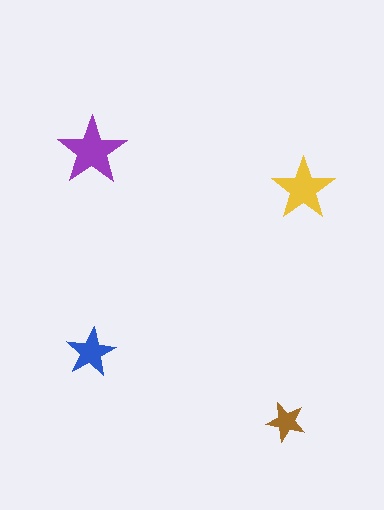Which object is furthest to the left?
The blue star is leftmost.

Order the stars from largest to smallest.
the purple one, the yellow one, the blue one, the brown one.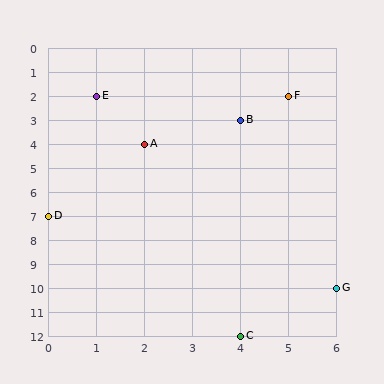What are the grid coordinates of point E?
Point E is at grid coordinates (1, 2).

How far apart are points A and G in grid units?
Points A and G are 4 columns and 6 rows apart (about 7.2 grid units diagonally).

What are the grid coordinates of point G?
Point G is at grid coordinates (6, 10).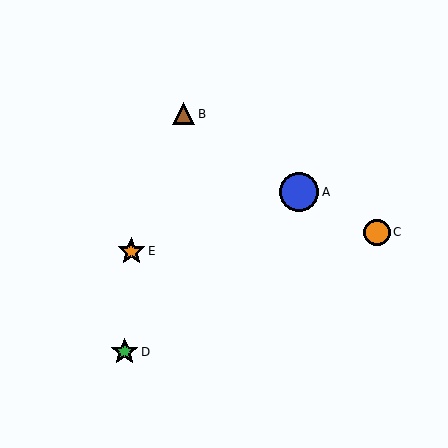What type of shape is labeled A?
Shape A is a blue circle.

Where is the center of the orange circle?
The center of the orange circle is at (377, 232).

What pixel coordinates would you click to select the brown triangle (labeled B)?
Click at (184, 114) to select the brown triangle B.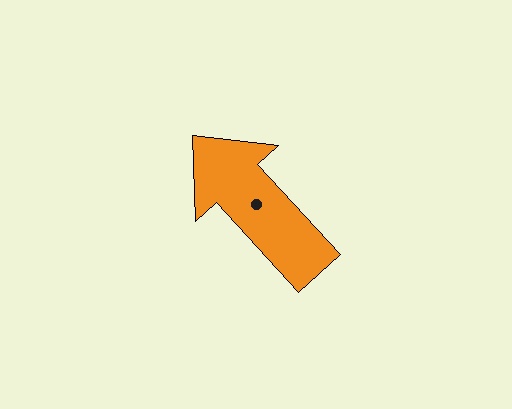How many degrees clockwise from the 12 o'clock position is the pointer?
Approximately 318 degrees.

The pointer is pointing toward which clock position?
Roughly 11 o'clock.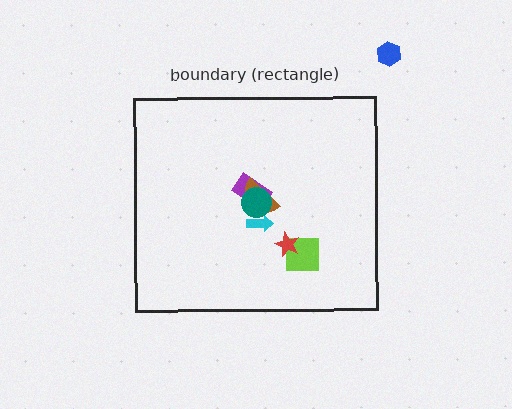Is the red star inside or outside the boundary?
Inside.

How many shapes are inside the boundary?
6 inside, 1 outside.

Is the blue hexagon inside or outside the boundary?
Outside.